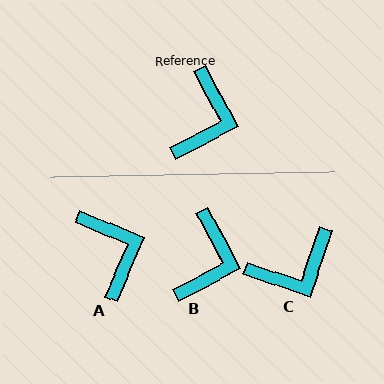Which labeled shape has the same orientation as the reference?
B.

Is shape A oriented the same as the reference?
No, it is off by about 39 degrees.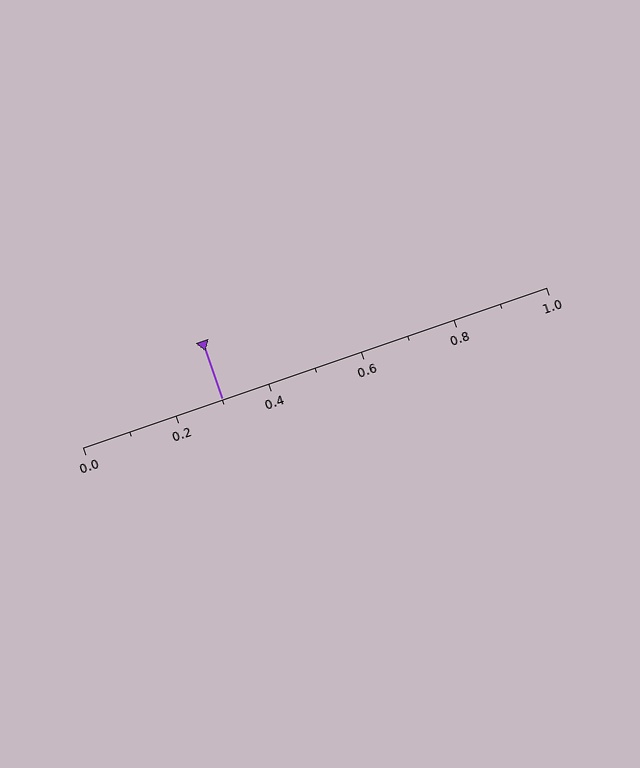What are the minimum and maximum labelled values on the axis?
The axis runs from 0.0 to 1.0.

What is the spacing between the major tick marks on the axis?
The major ticks are spaced 0.2 apart.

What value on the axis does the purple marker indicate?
The marker indicates approximately 0.3.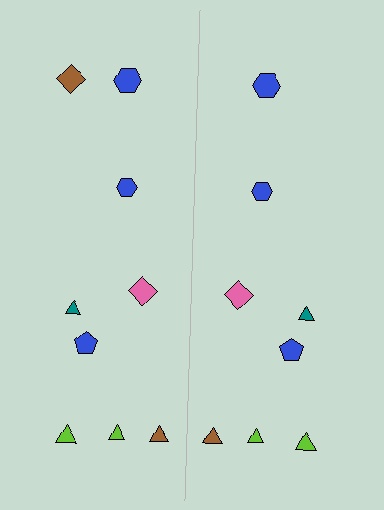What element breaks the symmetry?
A brown diamond is missing from the right side.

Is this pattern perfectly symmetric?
No, the pattern is not perfectly symmetric. A brown diamond is missing from the right side.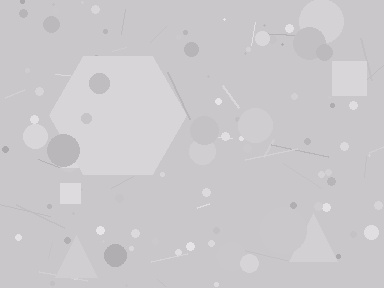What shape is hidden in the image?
A hexagon is hidden in the image.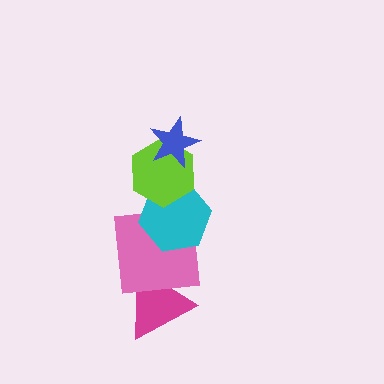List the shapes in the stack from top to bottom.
From top to bottom: the blue star, the lime hexagon, the cyan hexagon, the pink square, the magenta triangle.